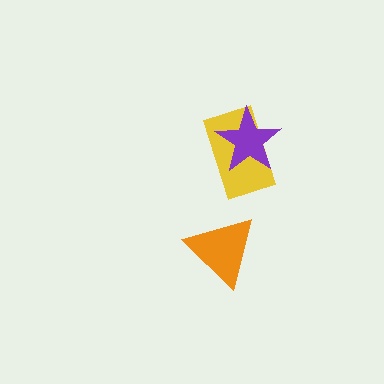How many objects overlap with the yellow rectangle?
1 object overlaps with the yellow rectangle.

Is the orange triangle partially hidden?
No, no other shape covers it.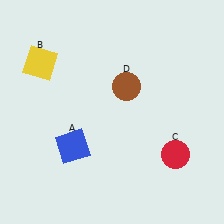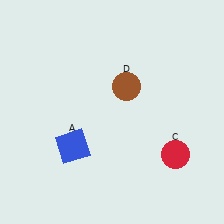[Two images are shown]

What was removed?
The yellow square (B) was removed in Image 2.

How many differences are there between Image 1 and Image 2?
There is 1 difference between the two images.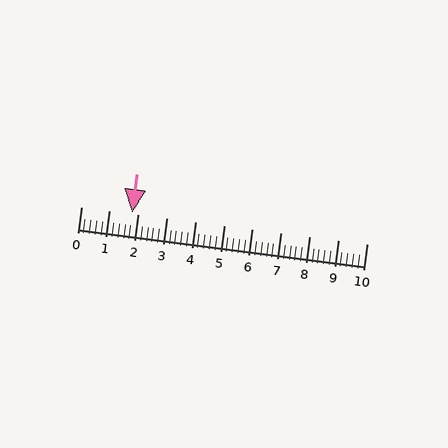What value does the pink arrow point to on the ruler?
The pink arrow points to approximately 1.8.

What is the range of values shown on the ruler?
The ruler shows values from 0 to 10.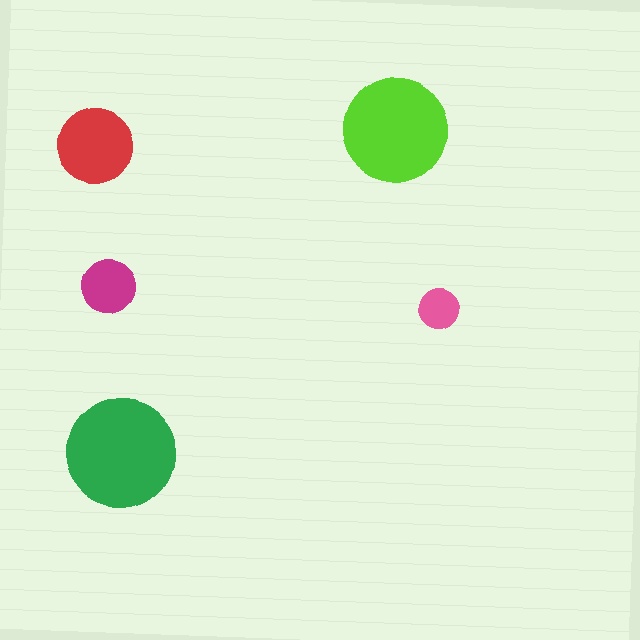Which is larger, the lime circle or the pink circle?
The lime one.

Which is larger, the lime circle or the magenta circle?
The lime one.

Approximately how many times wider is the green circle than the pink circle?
About 2.5 times wider.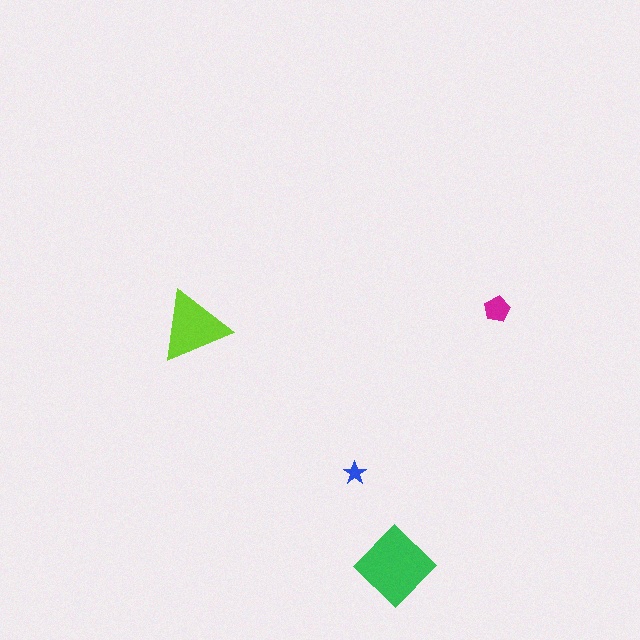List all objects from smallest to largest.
The blue star, the magenta pentagon, the lime triangle, the green diamond.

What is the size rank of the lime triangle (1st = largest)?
2nd.